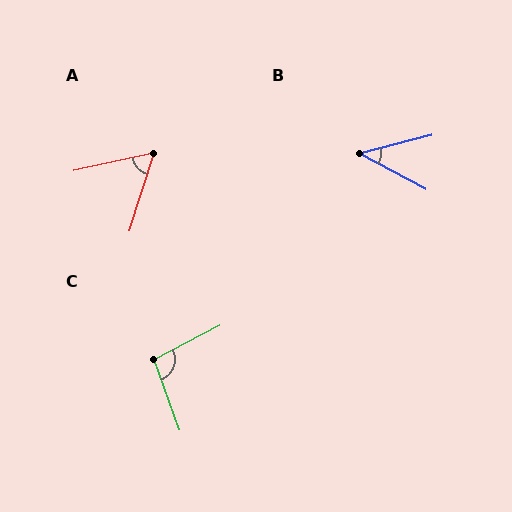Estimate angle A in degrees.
Approximately 60 degrees.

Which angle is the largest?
C, at approximately 97 degrees.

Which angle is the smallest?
B, at approximately 43 degrees.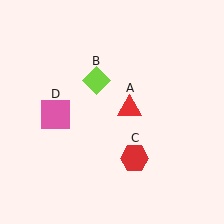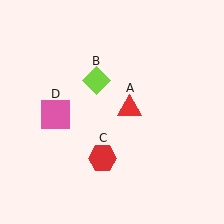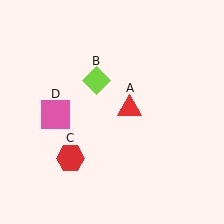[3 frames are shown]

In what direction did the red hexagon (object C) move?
The red hexagon (object C) moved left.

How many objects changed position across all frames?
1 object changed position: red hexagon (object C).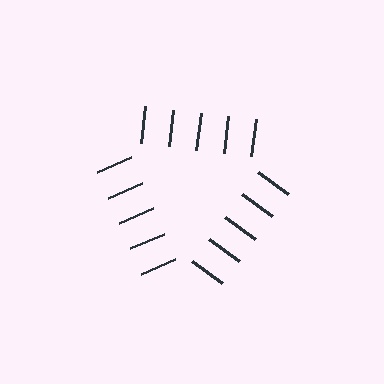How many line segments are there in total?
15 — 5 along each of the 3 edges.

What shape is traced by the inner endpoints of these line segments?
An illusory triangle — the line segments terminate on its edges but no continuous stroke is drawn.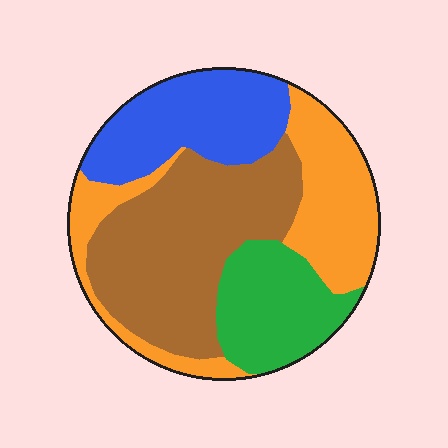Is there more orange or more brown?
Brown.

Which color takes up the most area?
Brown, at roughly 35%.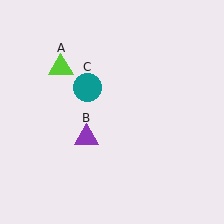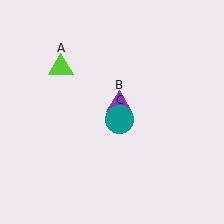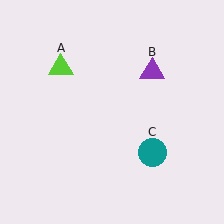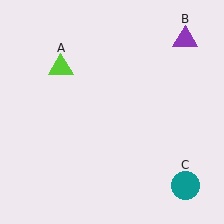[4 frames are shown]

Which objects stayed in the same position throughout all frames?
Lime triangle (object A) remained stationary.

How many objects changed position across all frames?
2 objects changed position: purple triangle (object B), teal circle (object C).